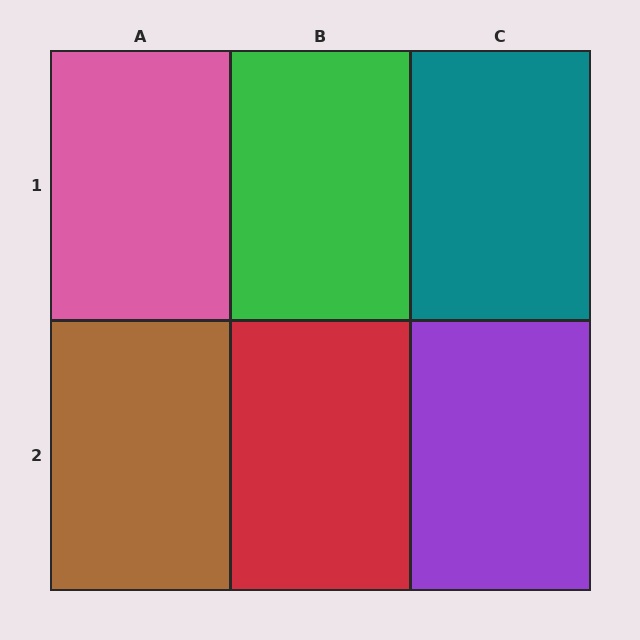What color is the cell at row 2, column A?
Brown.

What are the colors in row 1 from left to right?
Pink, green, teal.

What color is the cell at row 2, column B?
Red.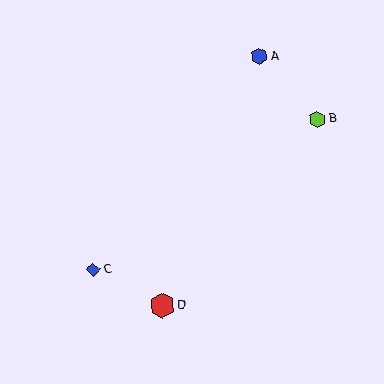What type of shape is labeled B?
Shape B is a lime hexagon.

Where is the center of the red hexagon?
The center of the red hexagon is at (162, 306).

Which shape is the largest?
The red hexagon (labeled D) is the largest.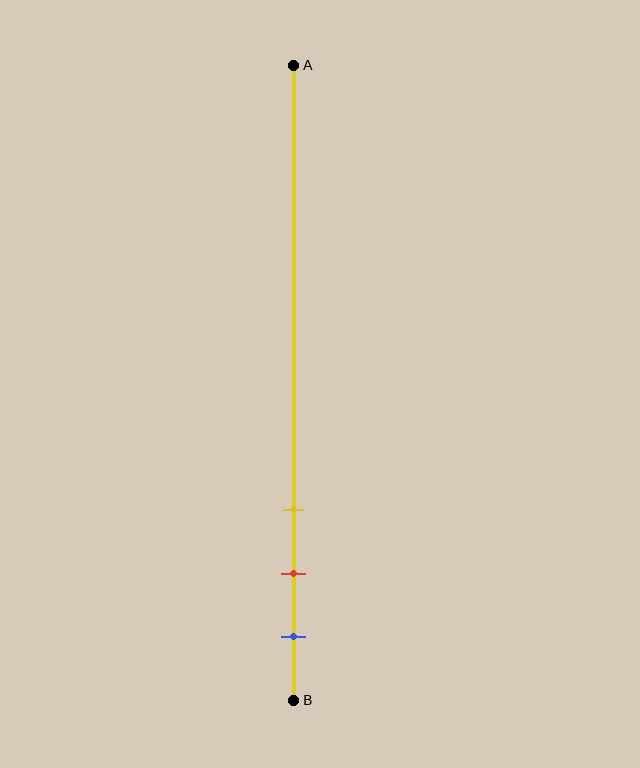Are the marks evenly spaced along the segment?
Yes, the marks are approximately evenly spaced.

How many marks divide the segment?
There are 3 marks dividing the segment.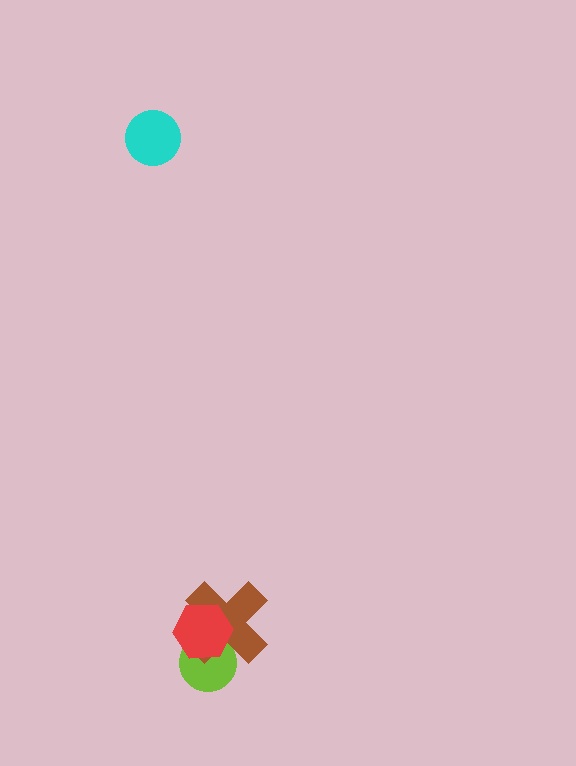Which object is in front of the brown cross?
The red hexagon is in front of the brown cross.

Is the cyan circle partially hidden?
No, no other shape covers it.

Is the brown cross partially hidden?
Yes, it is partially covered by another shape.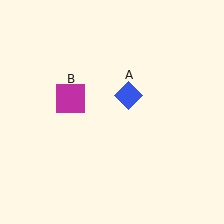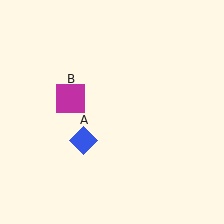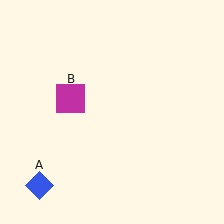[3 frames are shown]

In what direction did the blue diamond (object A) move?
The blue diamond (object A) moved down and to the left.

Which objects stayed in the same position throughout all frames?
Magenta square (object B) remained stationary.